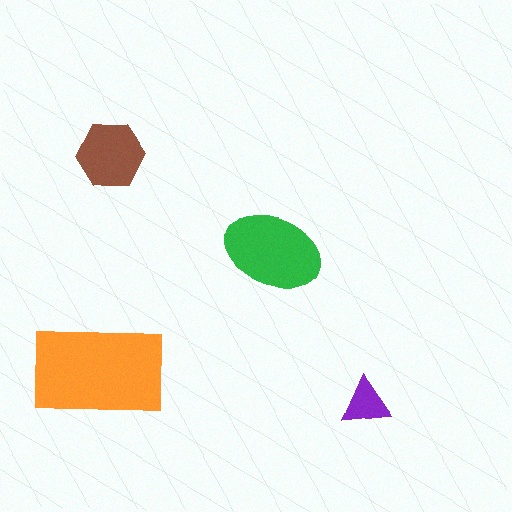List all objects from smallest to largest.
The purple triangle, the brown hexagon, the green ellipse, the orange rectangle.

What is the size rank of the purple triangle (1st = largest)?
4th.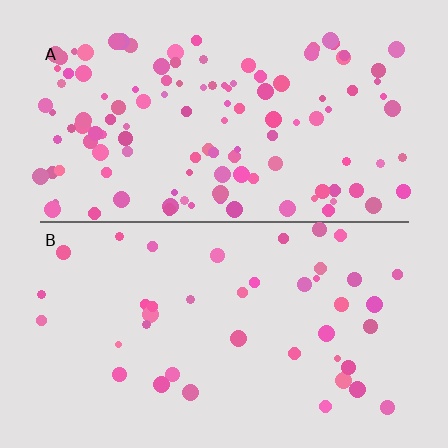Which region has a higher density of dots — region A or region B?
A (the top).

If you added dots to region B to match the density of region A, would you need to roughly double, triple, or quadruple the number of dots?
Approximately triple.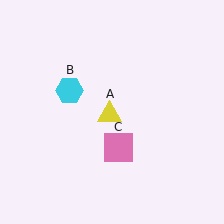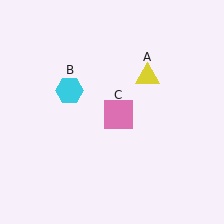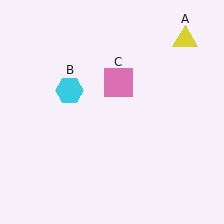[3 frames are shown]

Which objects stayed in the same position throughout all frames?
Cyan hexagon (object B) remained stationary.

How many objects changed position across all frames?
2 objects changed position: yellow triangle (object A), pink square (object C).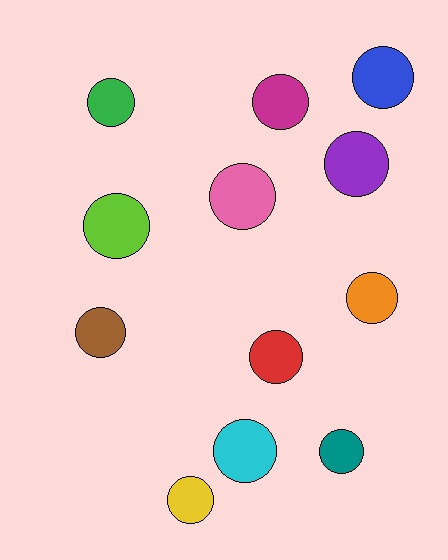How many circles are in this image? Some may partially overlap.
There are 12 circles.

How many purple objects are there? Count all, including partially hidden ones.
There is 1 purple object.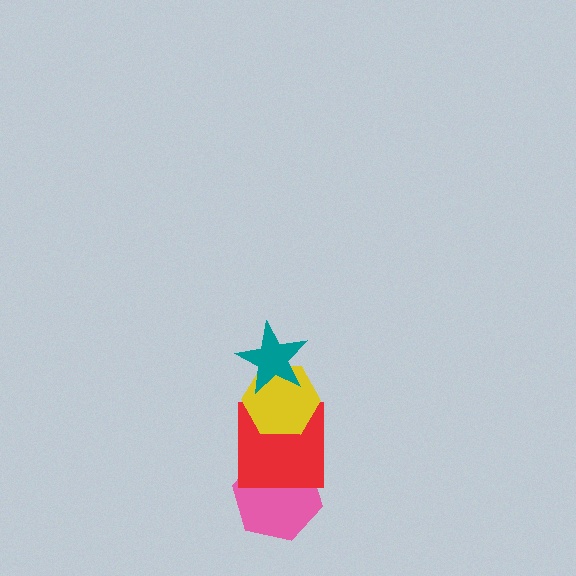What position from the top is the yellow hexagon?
The yellow hexagon is 2nd from the top.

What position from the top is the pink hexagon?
The pink hexagon is 4th from the top.